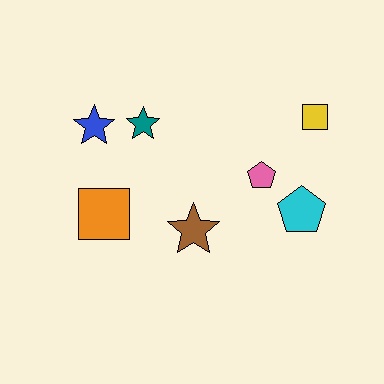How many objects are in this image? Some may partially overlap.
There are 7 objects.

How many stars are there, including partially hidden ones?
There are 3 stars.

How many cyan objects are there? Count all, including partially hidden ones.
There is 1 cyan object.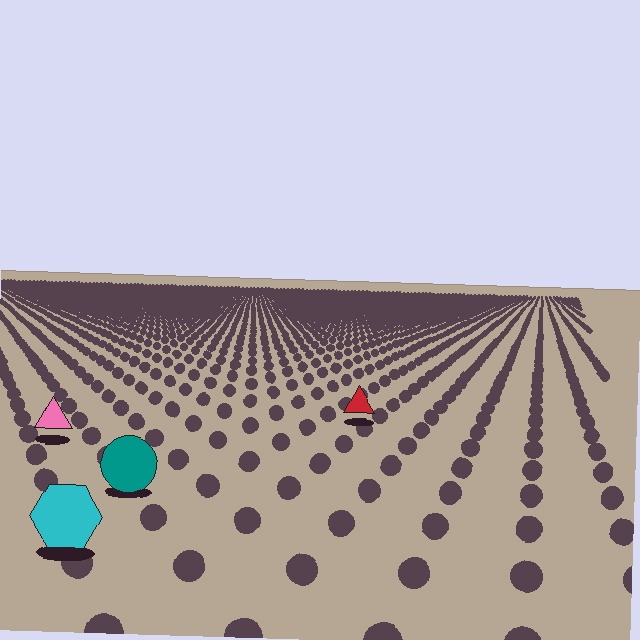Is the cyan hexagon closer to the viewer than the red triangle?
Yes. The cyan hexagon is closer — you can tell from the texture gradient: the ground texture is coarser near it.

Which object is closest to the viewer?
The cyan hexagon is closest. The texture marks near it are larger and more spread out.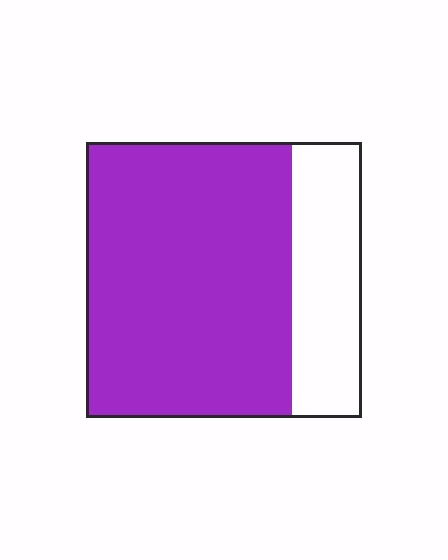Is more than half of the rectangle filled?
Yes.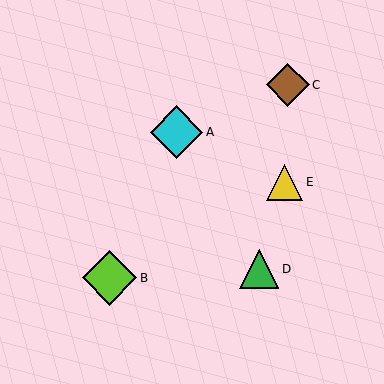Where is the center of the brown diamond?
The center of the brown diamond is at (288, 85).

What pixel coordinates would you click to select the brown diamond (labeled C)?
Click at (288, 85) to select the brown diamond C.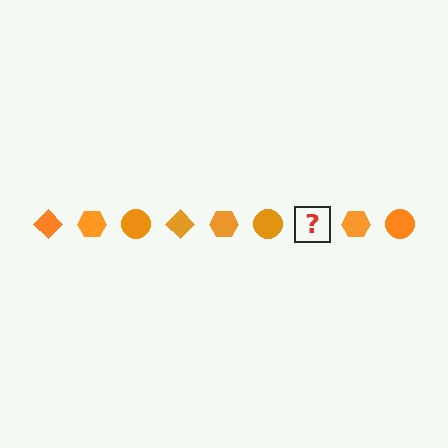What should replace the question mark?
The question mark should be replaced with an orange diamond.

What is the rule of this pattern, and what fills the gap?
The rule is that the pattern cycles through diamond, hexagon, circle shapes in orange. The gap should be filled with an orange diamond.